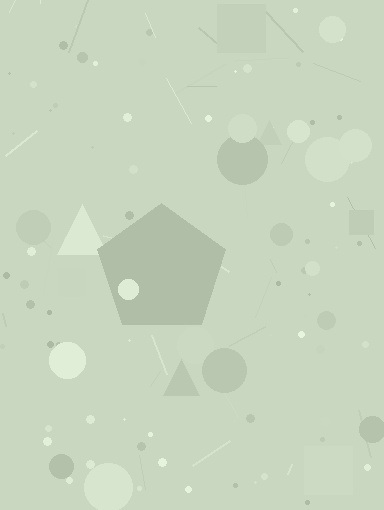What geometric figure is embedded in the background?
A pentagon is embedded in the background.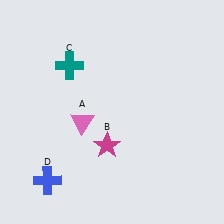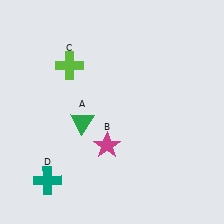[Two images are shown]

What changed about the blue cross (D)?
In Image 1, D is blue. In Image 2, it changed to teal.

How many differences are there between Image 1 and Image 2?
There are 3 differences between the two images.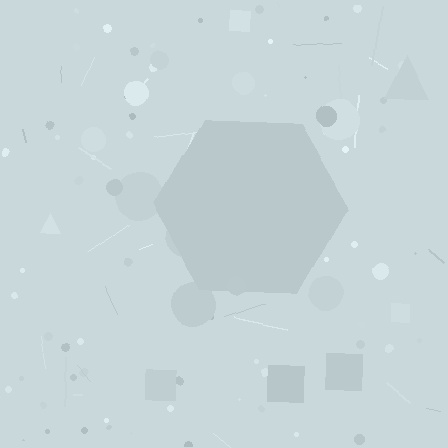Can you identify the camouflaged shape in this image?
The camouflaged shape is a hexagon.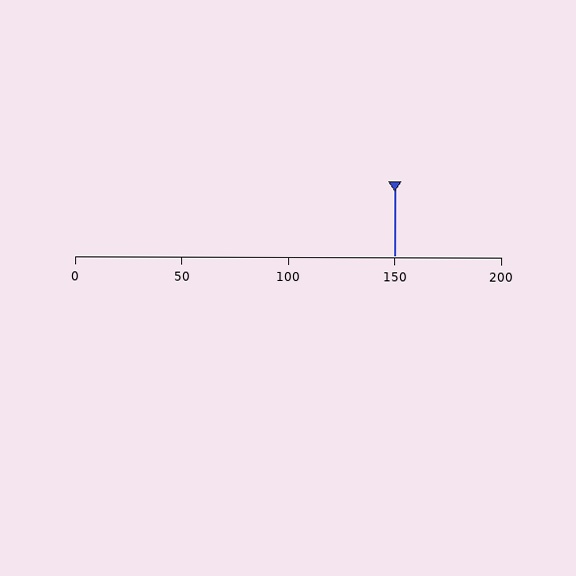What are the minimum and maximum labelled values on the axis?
The axis runs from 0 to 200.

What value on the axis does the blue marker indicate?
The marker indicates approximately 150.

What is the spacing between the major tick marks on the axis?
The major ticks are spaced 50 apart.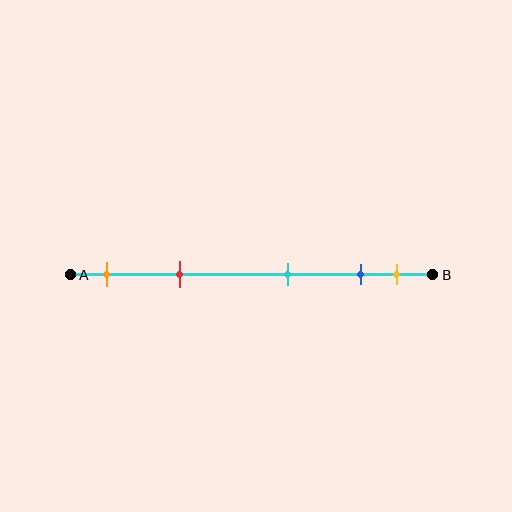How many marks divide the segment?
There are 5 marks dividing the segment.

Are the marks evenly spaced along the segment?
No, the marks are not evenly spaced.